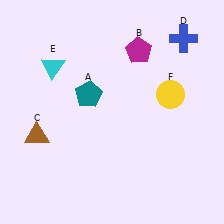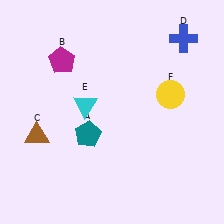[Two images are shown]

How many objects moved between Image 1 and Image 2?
3 objects moved between the two images.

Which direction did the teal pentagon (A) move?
The teal pentagon (A) moved down.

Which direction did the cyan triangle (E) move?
The cyan triangle (E) moved down.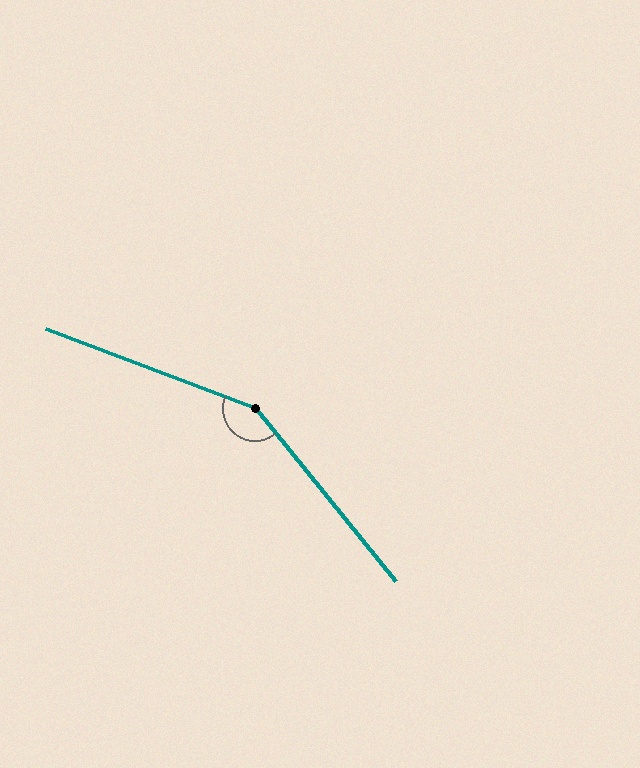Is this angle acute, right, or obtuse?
It is obtuse.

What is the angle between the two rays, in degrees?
Approximately 150 degrees.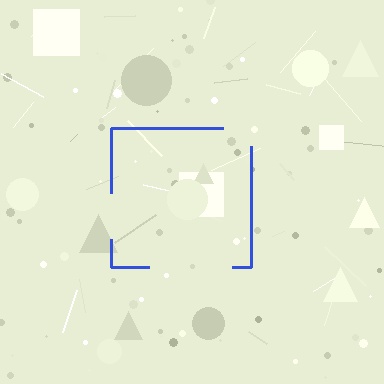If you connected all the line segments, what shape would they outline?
They would outline a square.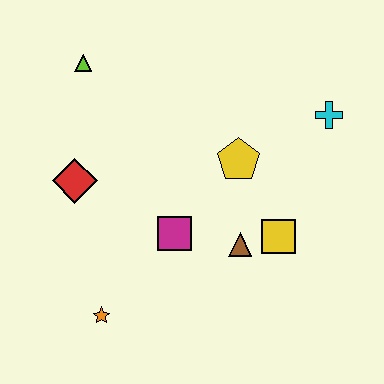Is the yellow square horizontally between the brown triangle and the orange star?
No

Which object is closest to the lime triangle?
The red diamond is closest to the lime triangle.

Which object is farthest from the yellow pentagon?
The orange star is farthest from the yellow pentagon.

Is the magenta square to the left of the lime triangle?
No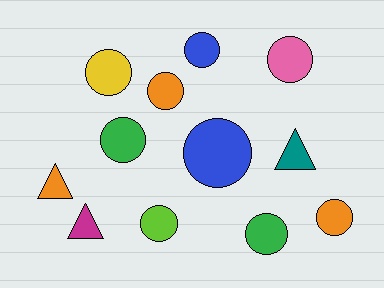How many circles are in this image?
There are 9 circles.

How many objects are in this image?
There are 12 objects.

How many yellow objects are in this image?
There is 1 yellow object.